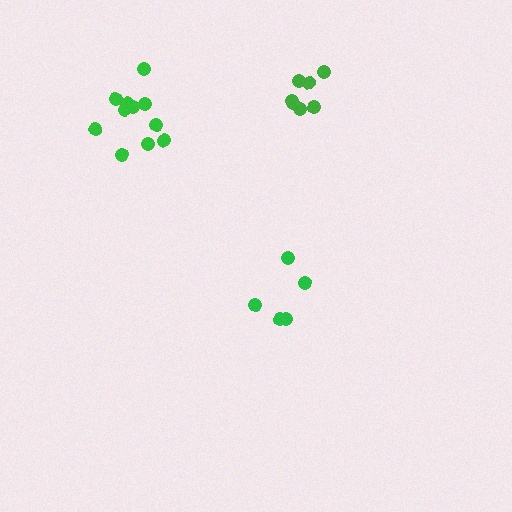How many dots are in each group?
Group 1: 5 dots, Group 2: 11 dots, Group 3: 7 dots (23 total).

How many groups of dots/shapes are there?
There are 3 groups.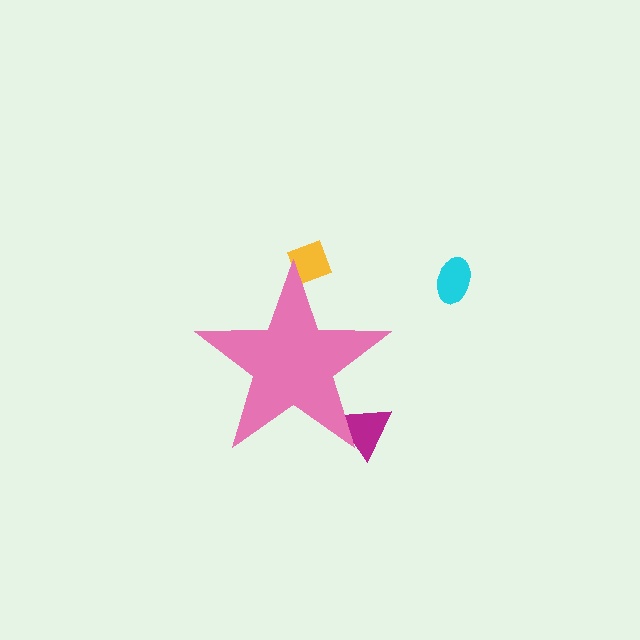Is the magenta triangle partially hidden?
Yes, the magenta triangle is partially hidden behind the pink star.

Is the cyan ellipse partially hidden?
No, the cyan ellipse is fully visible.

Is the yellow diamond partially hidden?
Yes, the yellow diamond is partially hidden behind the pink star.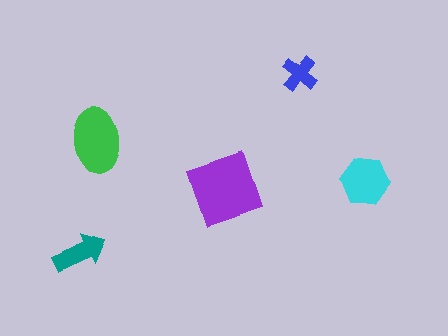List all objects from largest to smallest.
The purple square, the green ellipse, the cyan hexagon, the teal arrow, the blue cross.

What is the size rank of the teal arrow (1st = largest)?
4th.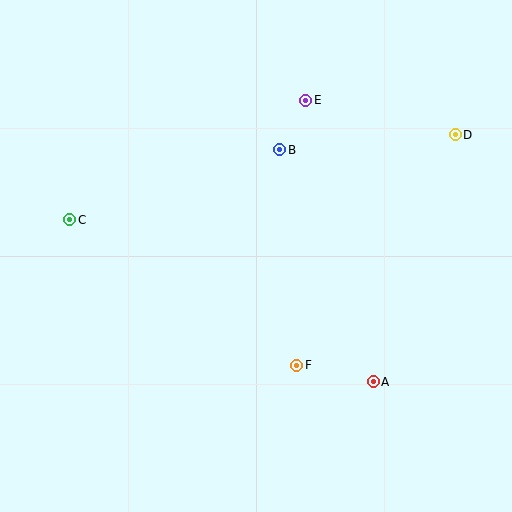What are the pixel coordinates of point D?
Point D is at (455, 135).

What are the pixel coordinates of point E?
Point E is at (306, 100).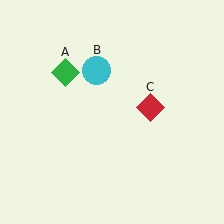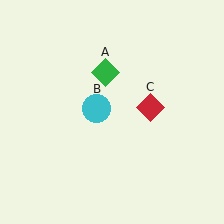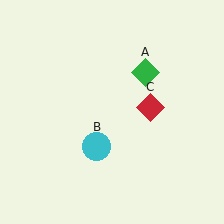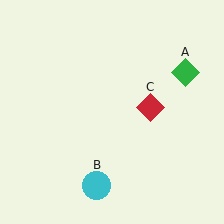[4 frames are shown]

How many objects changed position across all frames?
2 objects changed position: green diamond (object A), cyan circle (object B).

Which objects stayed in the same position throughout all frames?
Red diamond (object C) remained stationary.